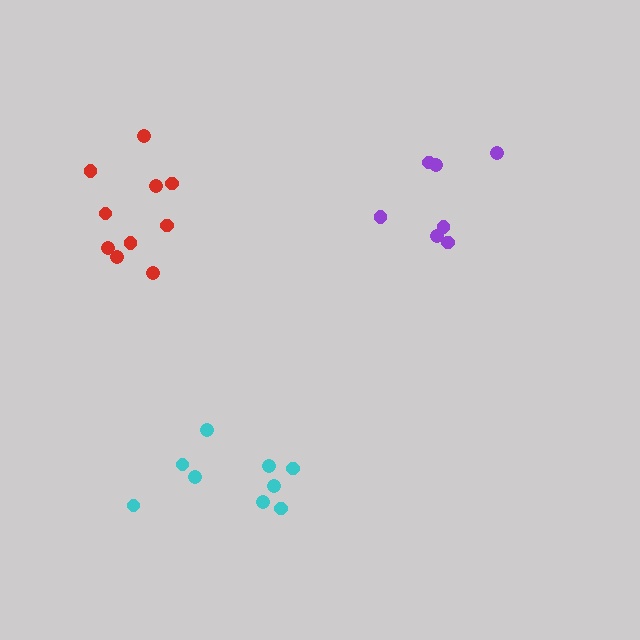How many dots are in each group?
Group 1: 9 dots, Group 2: 7 dots, Group 3: 10 dots (26 total).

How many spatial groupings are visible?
There are 3 spatial groupings.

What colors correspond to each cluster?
The clusters are colored: cyan, purple, red.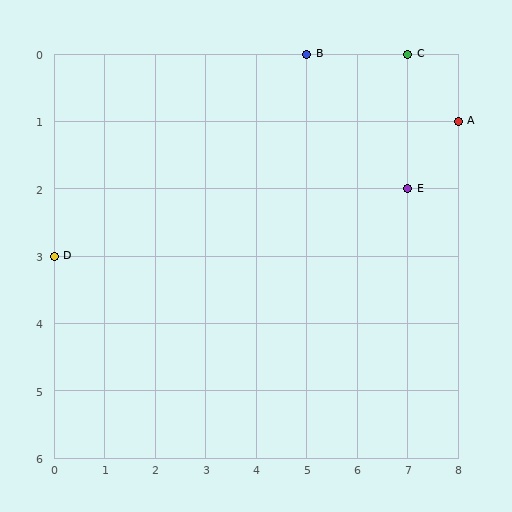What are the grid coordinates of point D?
Point D is at grid coordinates (0, 3).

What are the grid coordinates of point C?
Point C is at grid coordinates (7, 0).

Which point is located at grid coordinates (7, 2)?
Point E is at (7, 2).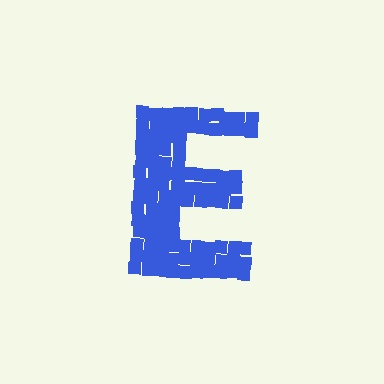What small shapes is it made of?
It is made of small squares.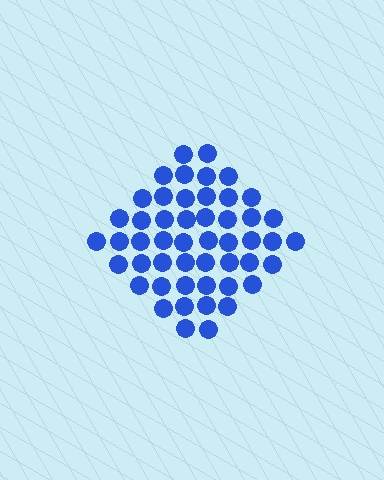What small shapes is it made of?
It is made of small circles.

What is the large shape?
The large shape is a diamond.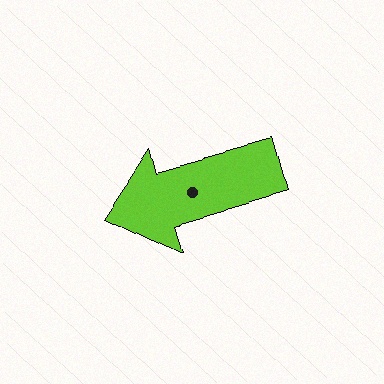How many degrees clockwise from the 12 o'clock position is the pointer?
Approximately 254 degrees.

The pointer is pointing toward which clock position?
Roughly 8 o'clock.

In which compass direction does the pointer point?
West.